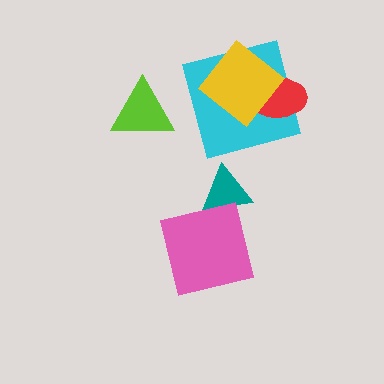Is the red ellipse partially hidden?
Yes, it is partially covered by another shape.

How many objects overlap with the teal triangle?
1 object overlaps with the teal triangle.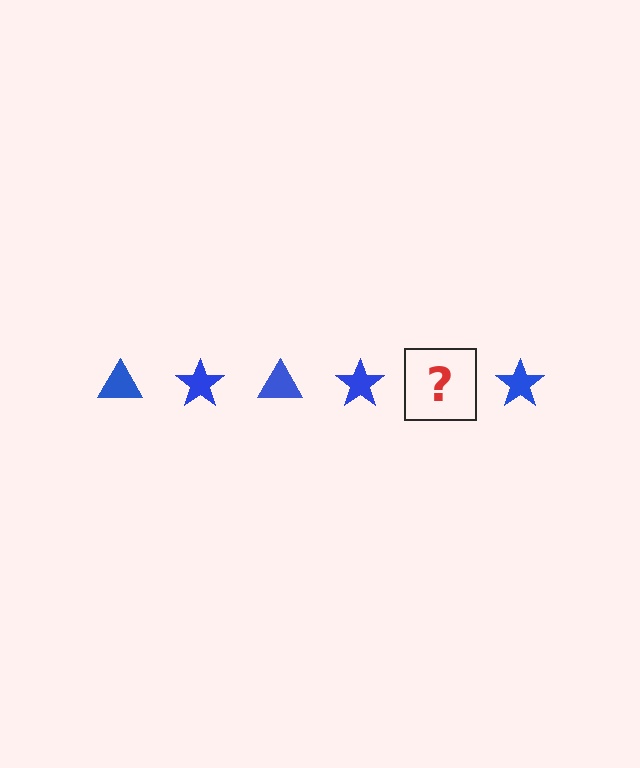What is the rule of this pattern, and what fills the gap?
The rule is that the pattern cycles through triangle, star shapes in blue. The gap should be filled with a blue triangle.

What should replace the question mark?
The question mark should be replaced with a blue triangle.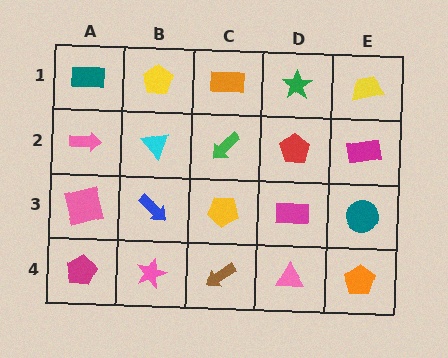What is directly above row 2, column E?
A yellow trapezoid.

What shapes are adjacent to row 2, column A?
A teal rectangle (row 1, column A), a pink square (row 3, column A), a cyan triangle (row 2, column B).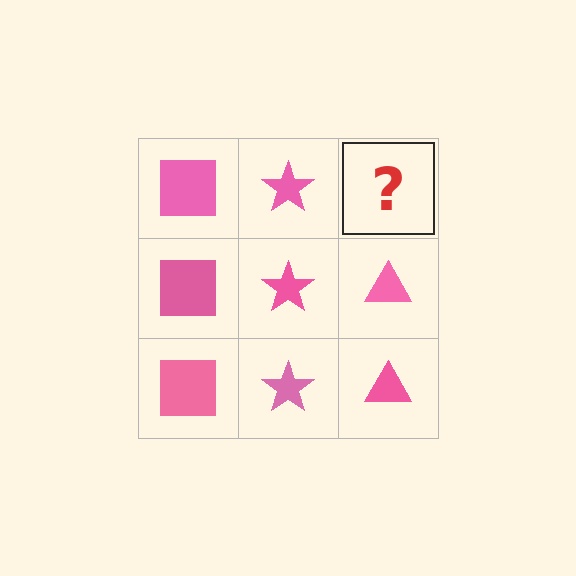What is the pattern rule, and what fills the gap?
The rule is that each column has a consistent shape. The gap should be filled with a pink triangle.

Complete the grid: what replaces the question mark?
The question mark should be replaced with a pink triangle.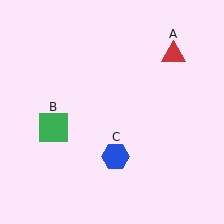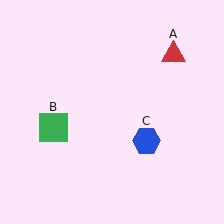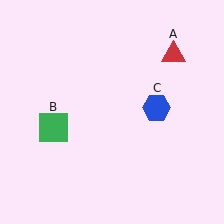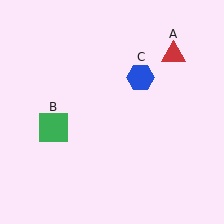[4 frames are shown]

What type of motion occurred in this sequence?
The blue hexagon (object C) rotated counterclockwise around the center of the scene.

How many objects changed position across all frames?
1 object changed position: blue hexagon (object C).